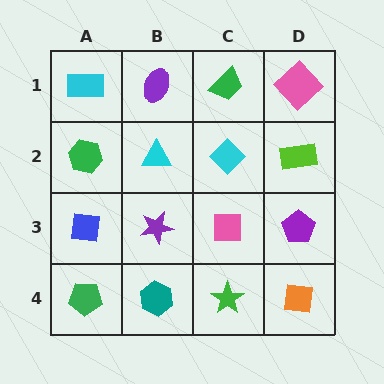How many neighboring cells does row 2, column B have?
4.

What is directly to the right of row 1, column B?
A green trapezoid.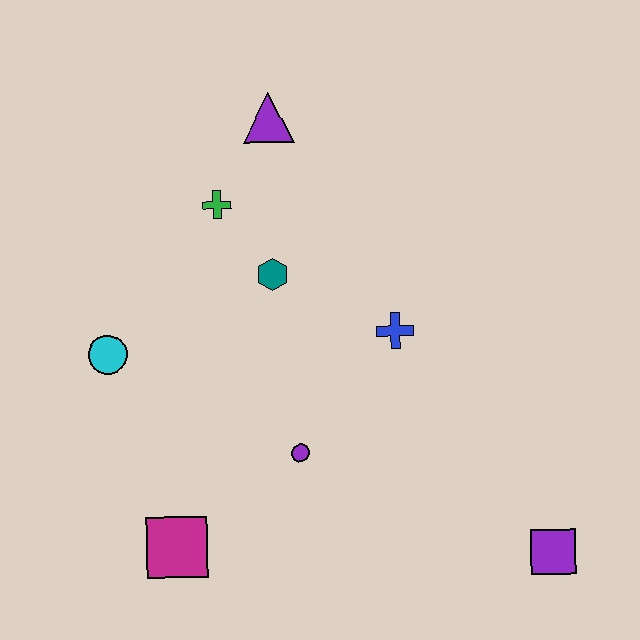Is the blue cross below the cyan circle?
No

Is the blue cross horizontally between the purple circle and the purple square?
Yes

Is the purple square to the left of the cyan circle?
No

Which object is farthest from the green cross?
The purple square is farthest from the green cross.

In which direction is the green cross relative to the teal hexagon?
The green cross is above the teal hexagon.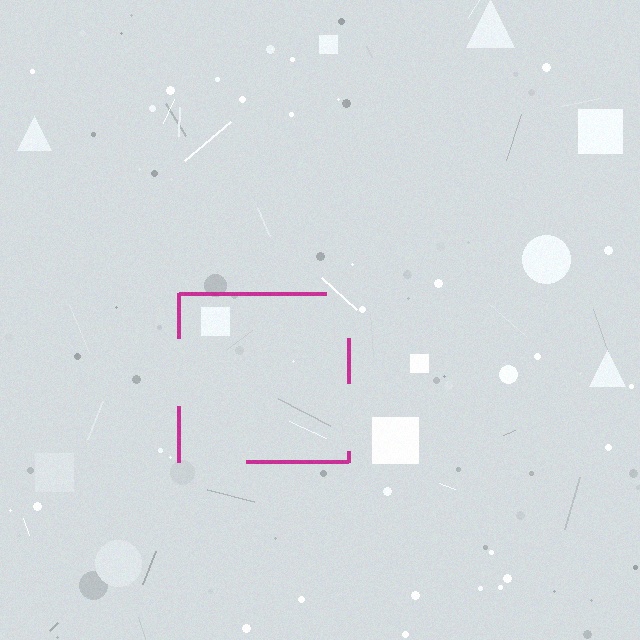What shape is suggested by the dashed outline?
The dashed outline suggests a square.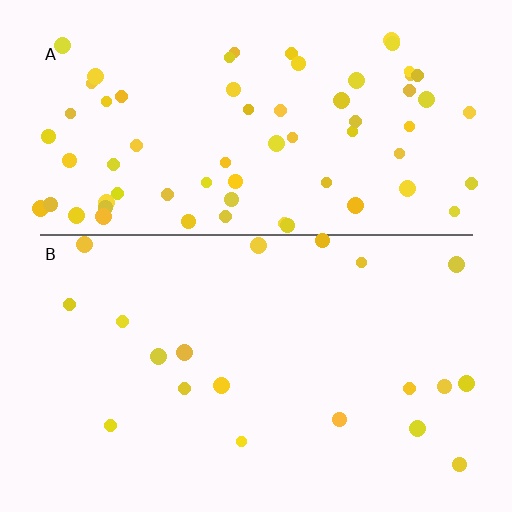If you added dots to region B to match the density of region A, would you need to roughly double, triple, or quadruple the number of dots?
Approximately triple.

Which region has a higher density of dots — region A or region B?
A (the top).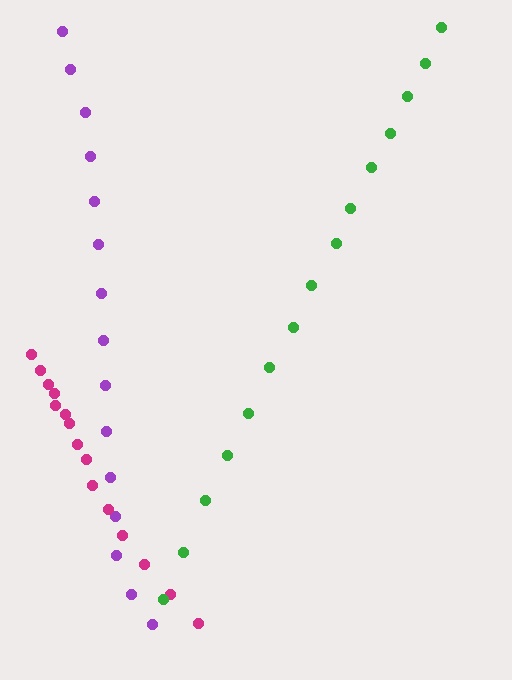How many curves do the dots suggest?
There are 3 distinct paths.